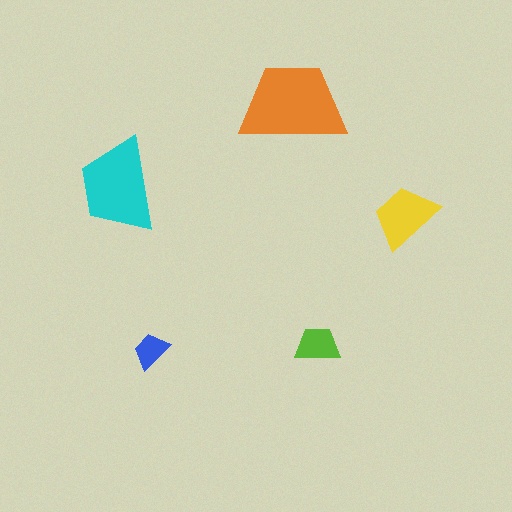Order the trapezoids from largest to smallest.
the orange one, the cyan one, the yellow one, the lime one, the blue one.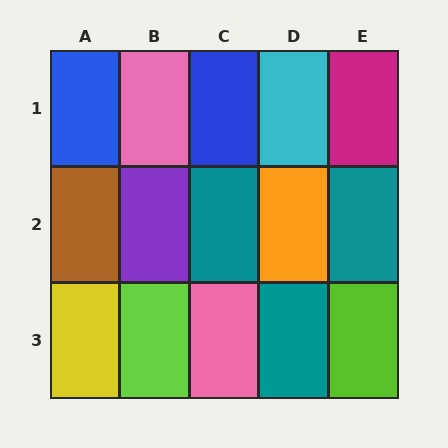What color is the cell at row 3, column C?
Pink.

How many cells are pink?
2 cells are pink.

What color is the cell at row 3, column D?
Teal.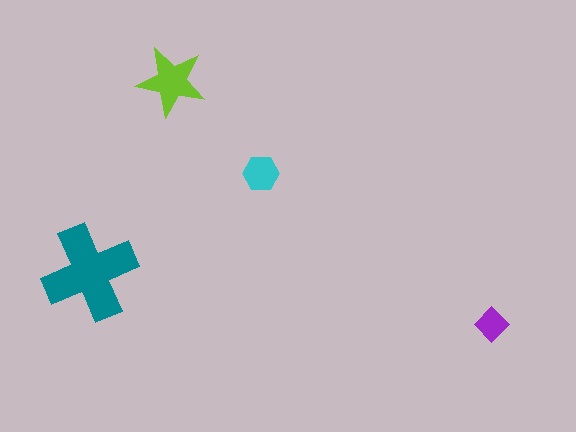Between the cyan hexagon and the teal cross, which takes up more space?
The teal cross.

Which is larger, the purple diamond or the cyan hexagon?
The cyan hexagon.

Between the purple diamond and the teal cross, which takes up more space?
The teal cross.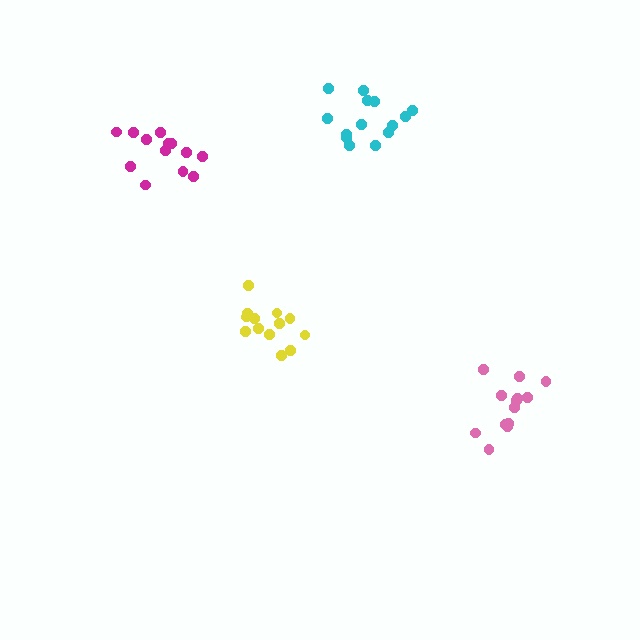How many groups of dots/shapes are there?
There are 4 groups.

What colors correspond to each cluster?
The clusters are colored: pink, yellow, magenta, cyan.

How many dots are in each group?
Group 1: 13 dots, Group 2: 13 dots, Group 3: 13 dots, Group 4: 14 dots (53 total).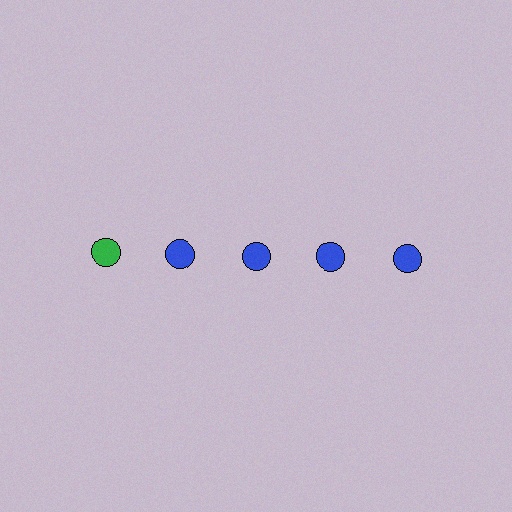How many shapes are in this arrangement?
There are 5 shapes arranged in a grid pattern.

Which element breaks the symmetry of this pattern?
The green circle in the top row, leftmost column breaks the symmetry. All other shapes are blue circles.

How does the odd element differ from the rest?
It has a different color: green instead of blue.